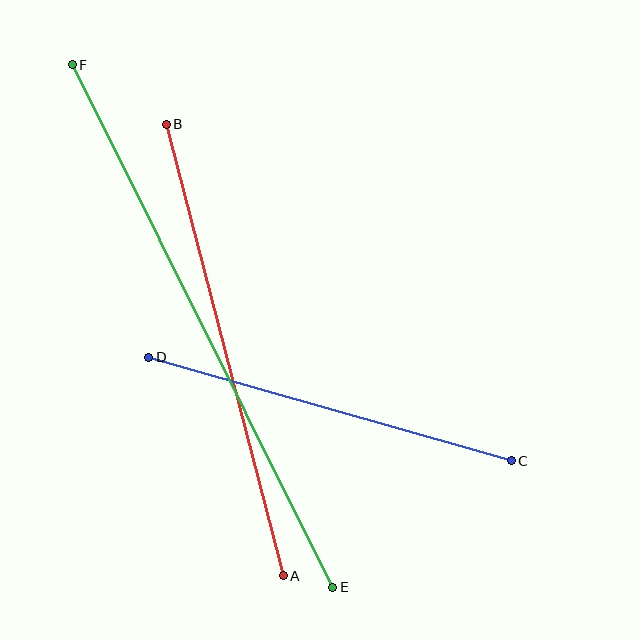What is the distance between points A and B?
The distance is approximately 467 pixels.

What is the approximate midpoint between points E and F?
The midpoint is at approximately (202, 326) pixels.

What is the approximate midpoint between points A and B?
The midpoint is at approximately (225, 350) pixels.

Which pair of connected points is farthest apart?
Points E and F are farthest apart.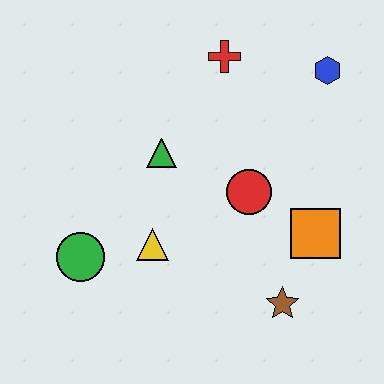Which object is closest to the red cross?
The blue hexagon is closest to the red cross.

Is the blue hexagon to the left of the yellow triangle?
No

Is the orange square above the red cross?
No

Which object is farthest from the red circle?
The green circle is farthest from the red circle.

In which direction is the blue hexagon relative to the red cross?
The blue hexagon is to the right of the red cross.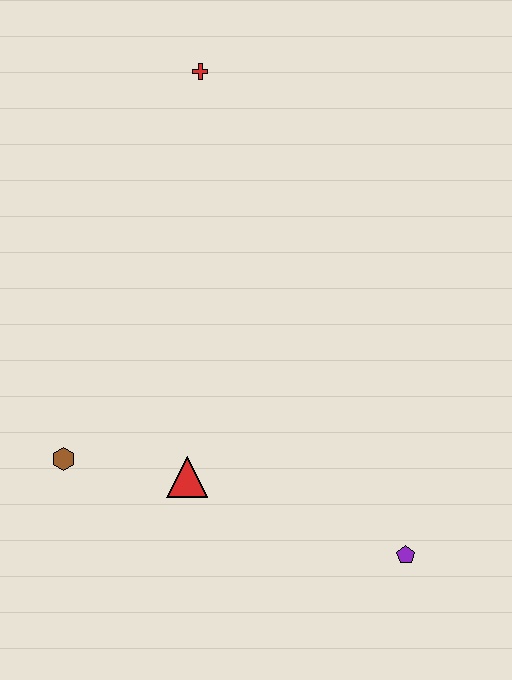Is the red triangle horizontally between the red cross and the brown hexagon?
Yes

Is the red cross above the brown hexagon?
Yes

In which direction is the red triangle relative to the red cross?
The red triangle is below the red cross.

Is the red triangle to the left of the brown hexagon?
No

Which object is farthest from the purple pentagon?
The red cross is farthest from the purple pentagon.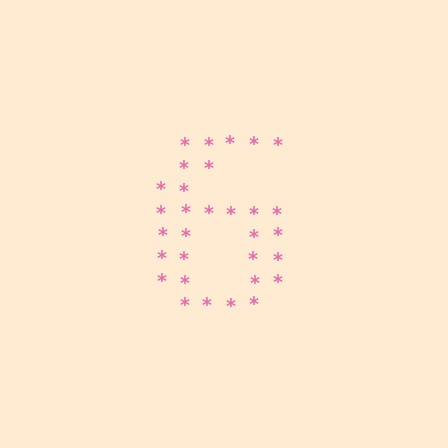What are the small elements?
The small elements are asterisks.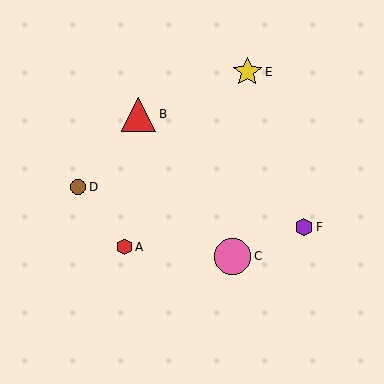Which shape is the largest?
The pink circle (labeled C) is the largest.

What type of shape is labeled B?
Shape B is a red triangle.